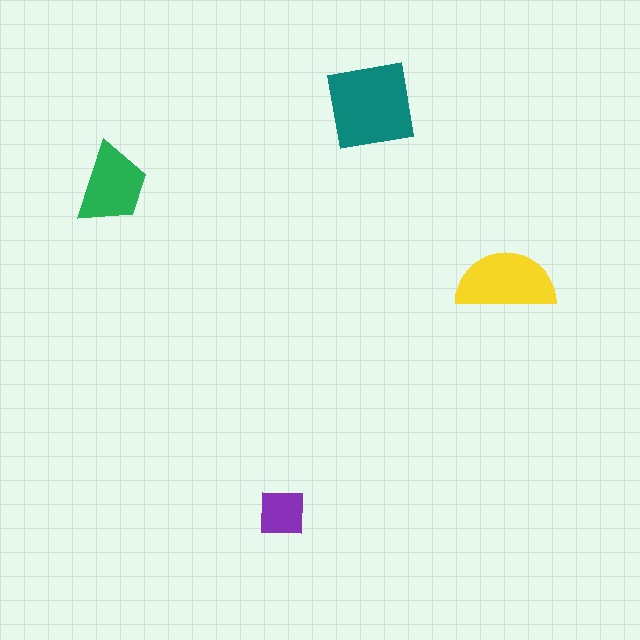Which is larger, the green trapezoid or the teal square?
The teal square.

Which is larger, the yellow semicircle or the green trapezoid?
The yellow semicircle.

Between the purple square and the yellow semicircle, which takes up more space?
The yellow semicircle.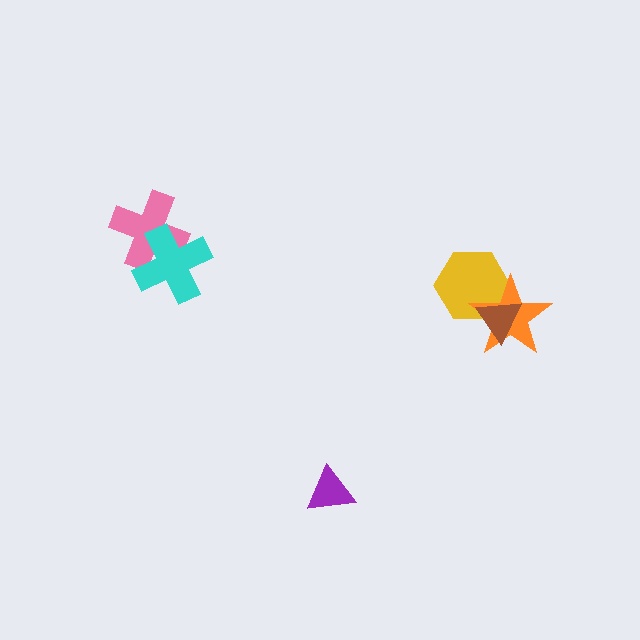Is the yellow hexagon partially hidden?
Yes, it is partially covered by another shape.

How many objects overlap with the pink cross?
1 object overlaps with the pink cross.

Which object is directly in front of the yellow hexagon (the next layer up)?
The orange star is directly in front of the yellow hexagon.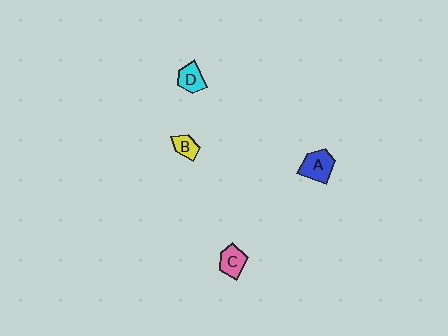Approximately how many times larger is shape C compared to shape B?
Approximately 1.4 times.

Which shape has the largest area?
Shape A (blue).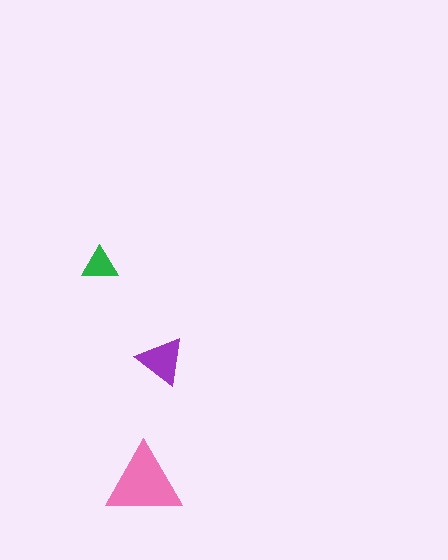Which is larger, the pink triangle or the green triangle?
The pink one.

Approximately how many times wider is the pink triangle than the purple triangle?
About 1.5 times wider.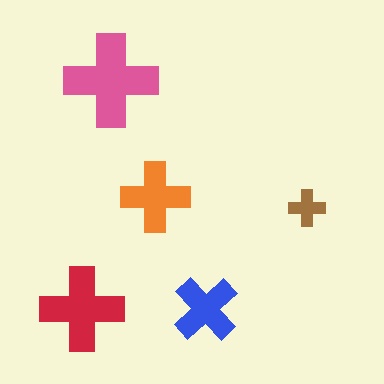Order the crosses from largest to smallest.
the pink one, the red one, the orange one, the blue one, the brown one.